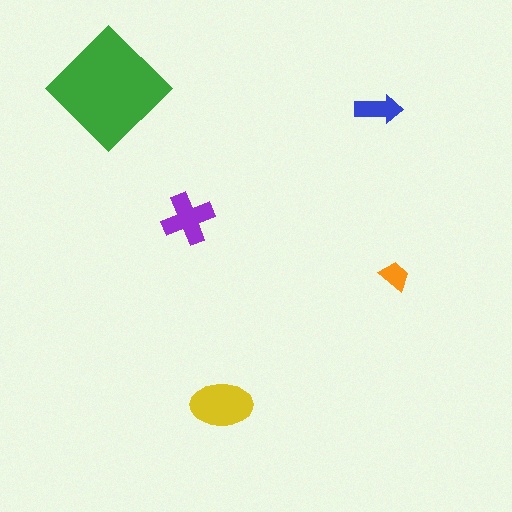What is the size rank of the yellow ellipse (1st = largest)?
2nd.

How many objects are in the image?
There are 5 objects in the image.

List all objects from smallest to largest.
The orange trapezoid, the blue arrow, the purple cross, the yellow ellipse, the green diamond.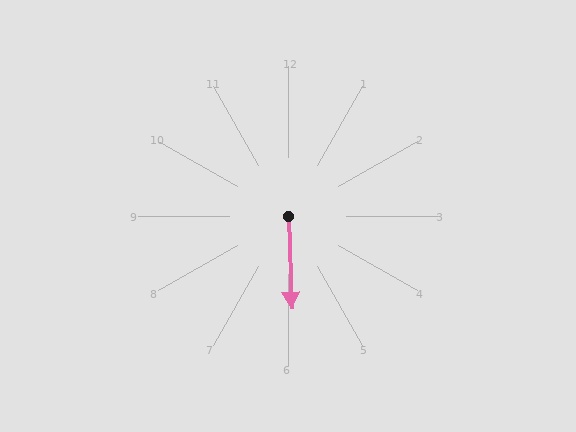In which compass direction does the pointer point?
South.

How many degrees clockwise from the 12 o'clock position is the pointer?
Approximately 178 degrees.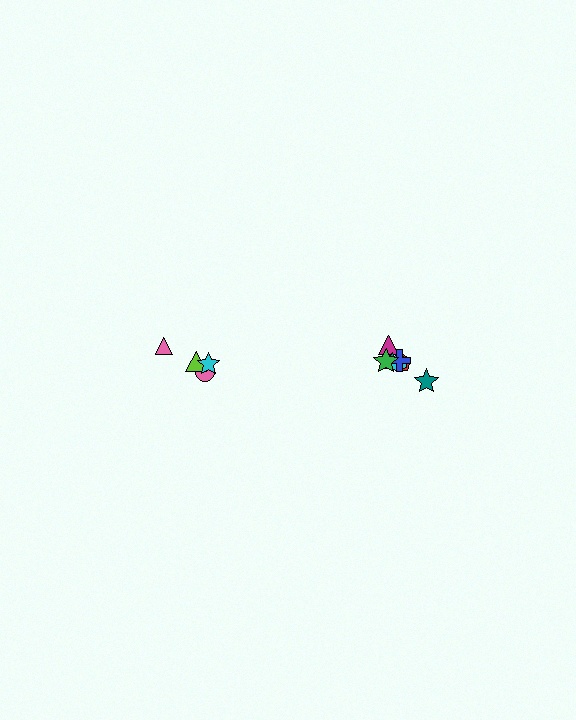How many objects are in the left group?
There are 4 objects.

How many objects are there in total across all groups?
There are 11 objects.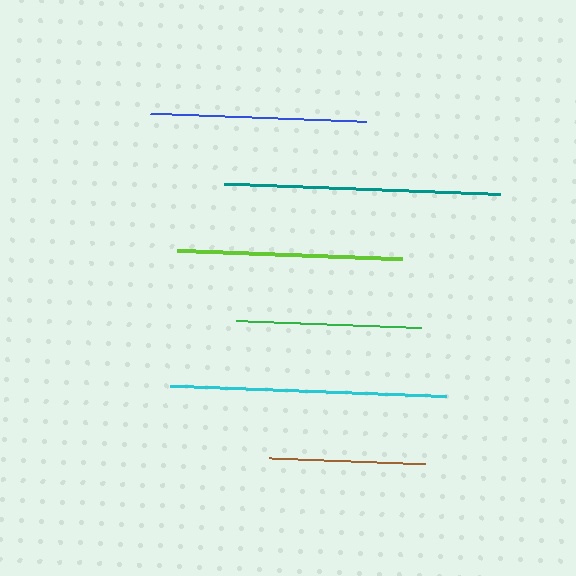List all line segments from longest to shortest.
From longest to shortest: cyan, teal, lime, blue, green, brown.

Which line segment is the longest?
The cyan line is the longest at approximately 276 pixels.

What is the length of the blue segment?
The blue segment is approximately 217 pixels long.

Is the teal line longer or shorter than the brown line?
The teal line is longer than the brown line.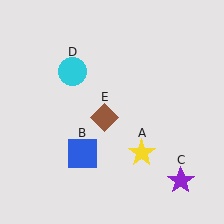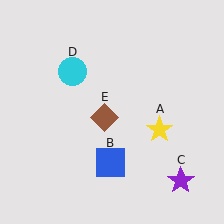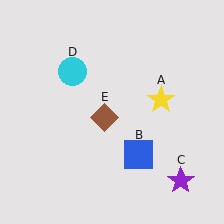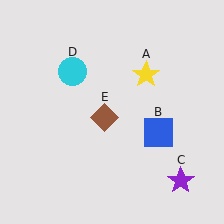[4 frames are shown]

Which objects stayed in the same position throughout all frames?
Purple star (object C) and cyan circle (object D) and brown diamond (object E) remained stationary.